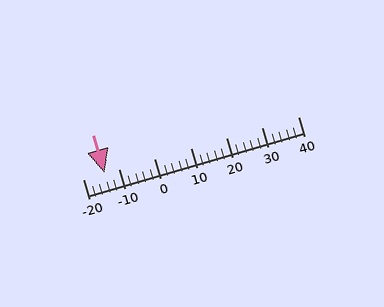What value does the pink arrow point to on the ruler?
The pink arrow points to approximately -14.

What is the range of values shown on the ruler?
The ruler shows values from -20 to 40.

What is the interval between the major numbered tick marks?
The major tick marks are spaced 10 units apart.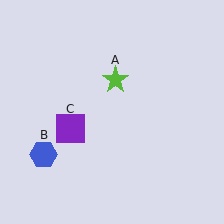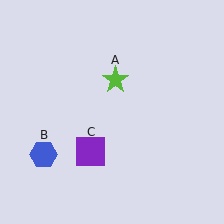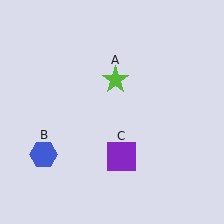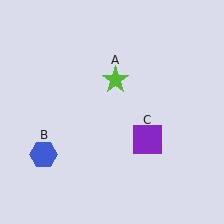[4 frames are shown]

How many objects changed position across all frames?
1 object changed position: purple square (object C).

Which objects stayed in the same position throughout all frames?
Lime star (object A) and blue hexagon (object B) remained stationary.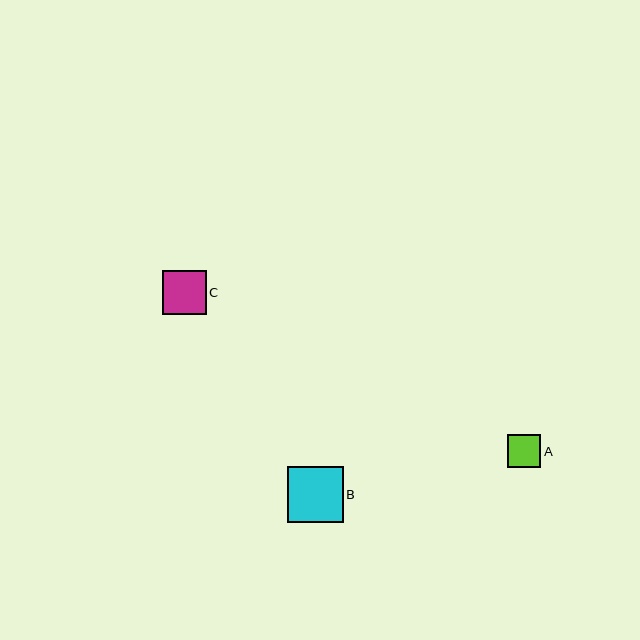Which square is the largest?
Square B is the largest with a size of approximately 56 pixels.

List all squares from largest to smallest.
From largest to smallest: B, C, A.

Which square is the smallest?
Square A is the smallest with a size of approximately 33 pixels.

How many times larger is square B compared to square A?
Square B is approximately 1.7 times the size of square A.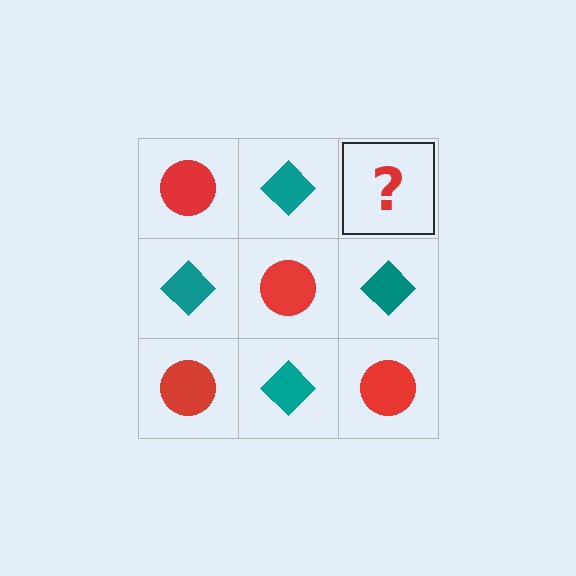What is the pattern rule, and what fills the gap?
The rule is that it alternates red circle and teal diamond in a checkerboard pattern. The gap should be filled with a red circle.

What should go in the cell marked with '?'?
The missing cell should contain a red circle.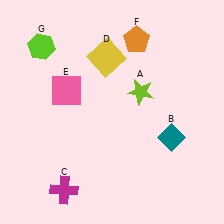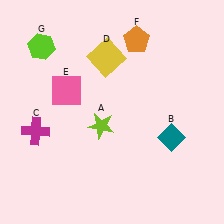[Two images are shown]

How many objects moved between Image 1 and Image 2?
2 objects moved between the two images.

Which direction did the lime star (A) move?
The lime star (A) moved left.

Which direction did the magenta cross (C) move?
The magenta cross (C) moved up.